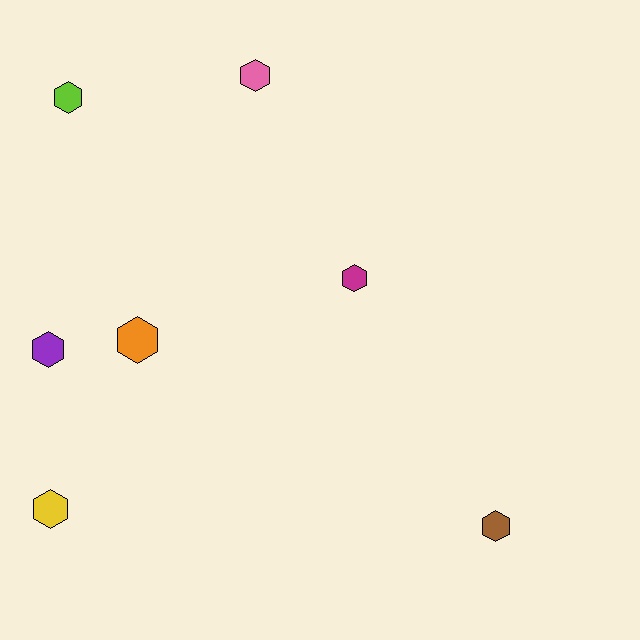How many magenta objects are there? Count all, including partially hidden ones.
There is 1 magenta object.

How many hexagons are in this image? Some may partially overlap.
There are 7 hexagons.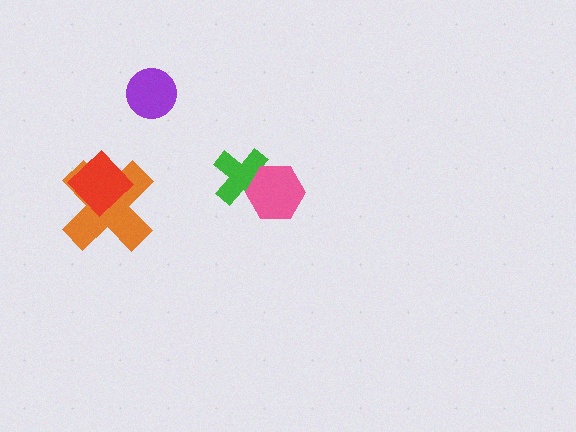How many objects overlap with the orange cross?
1 object overlaps with the orange cross.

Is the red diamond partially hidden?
No, no other shape covers it.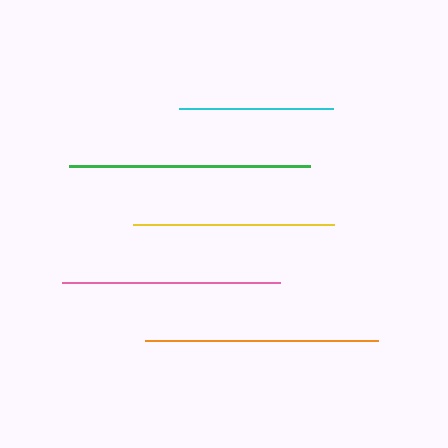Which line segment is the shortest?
The cyan line is the shortest at approximately 154 pixels.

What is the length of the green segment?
The green segment is approximately 241 pixels long.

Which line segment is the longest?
The green line is the longest at approximately 241 pixels.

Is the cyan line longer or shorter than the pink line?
The pink line is longer than the cyan line.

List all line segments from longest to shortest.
From longest to shortest: green, orange, pink, yellow, cyan.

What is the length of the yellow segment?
The yellow segment is approximately 201 pixels long.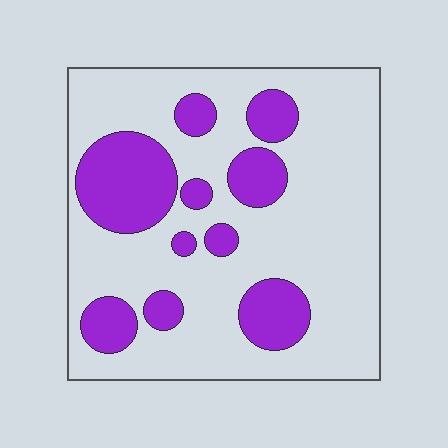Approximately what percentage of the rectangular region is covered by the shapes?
Approximately 25%.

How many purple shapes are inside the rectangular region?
10.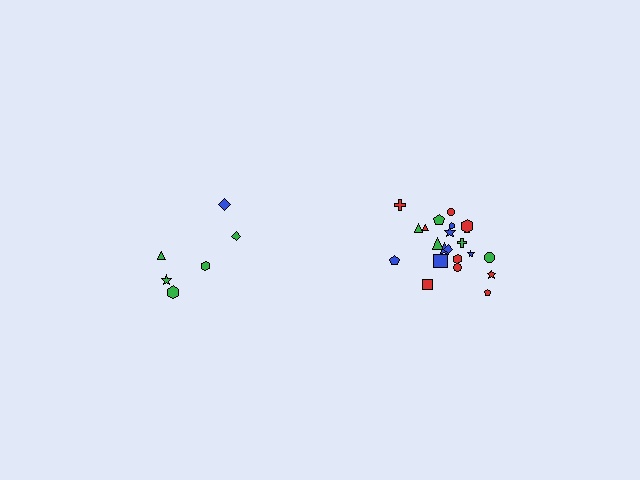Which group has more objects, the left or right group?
The right group.